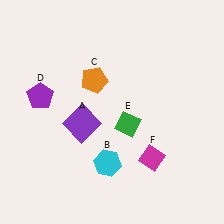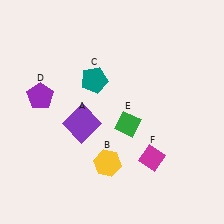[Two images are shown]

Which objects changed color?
B changed from cyan to yellow. C changed from orange to teal.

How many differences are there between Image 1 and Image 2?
There are 2 differences between the two images.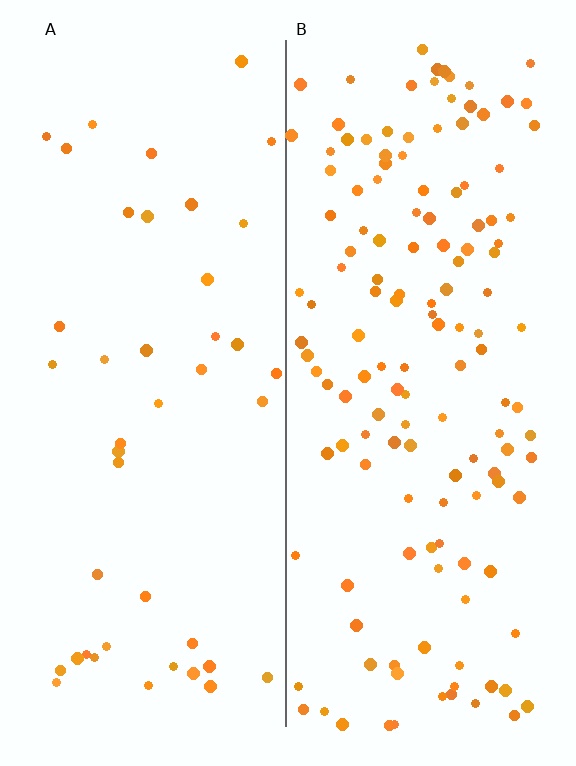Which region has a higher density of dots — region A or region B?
B (the right).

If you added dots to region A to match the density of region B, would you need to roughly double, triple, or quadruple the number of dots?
Approximately triple.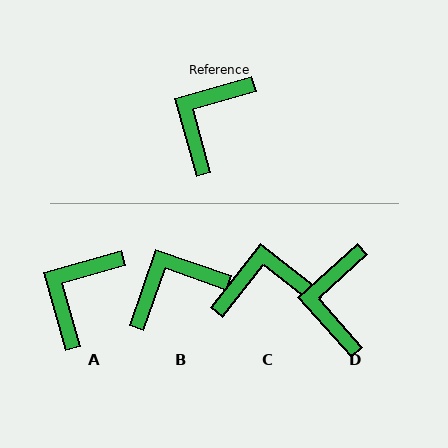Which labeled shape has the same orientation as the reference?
A.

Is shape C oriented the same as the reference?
No, it is off by about 54 degrees.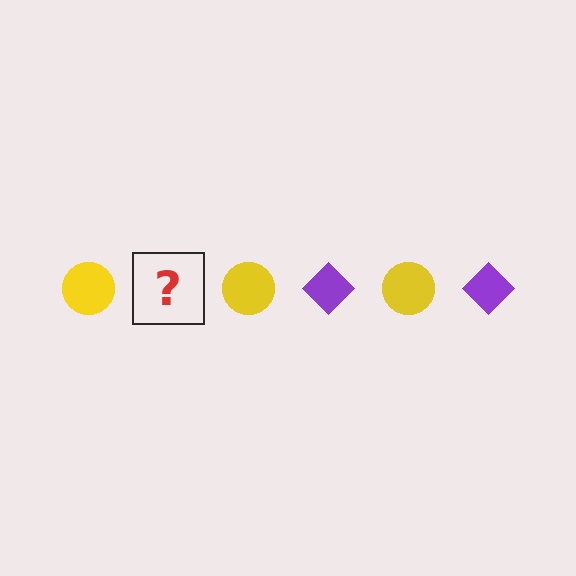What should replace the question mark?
The question mark should be replaced with a purple diamond.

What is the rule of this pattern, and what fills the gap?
The rule is that the pattern alternates between yellow circle and purple diamond. The gap should be filled with a purple diamond.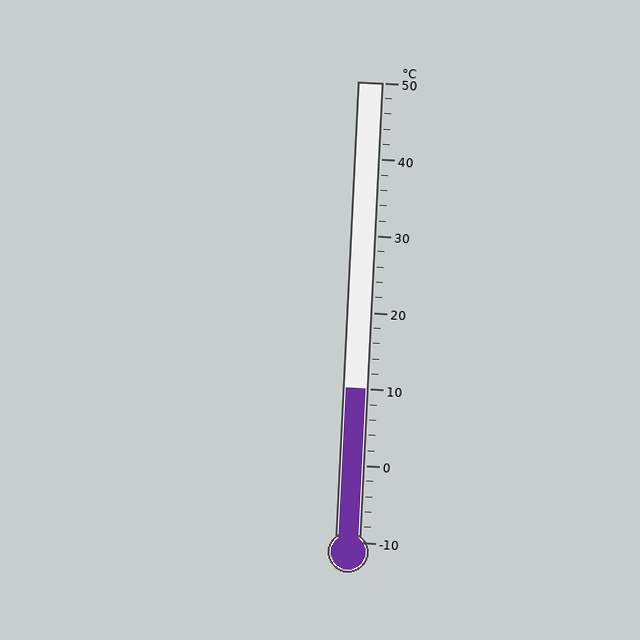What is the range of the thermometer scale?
The thermometer scale ranges from -10°C to 50°C.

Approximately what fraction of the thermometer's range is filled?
The thermometer is filled to approximately 35% of its range.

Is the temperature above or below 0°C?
The temperature is above 0°C.